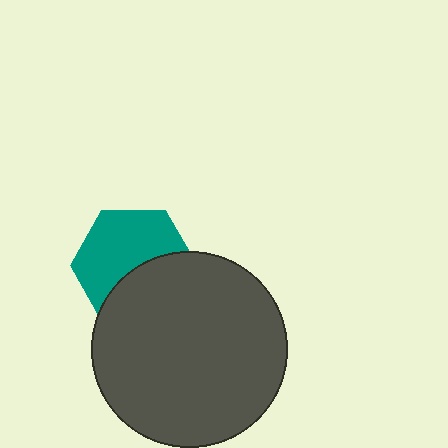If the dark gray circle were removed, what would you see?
You would see the complete teal hexagon.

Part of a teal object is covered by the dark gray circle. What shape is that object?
It is a hexagon.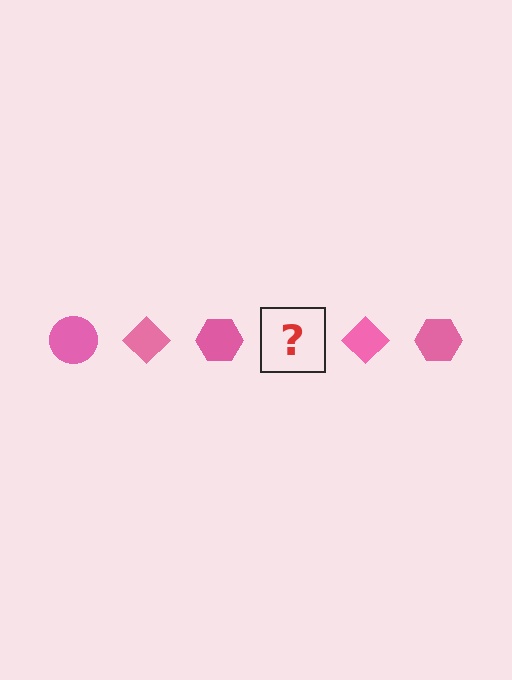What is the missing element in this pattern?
The missing element is a pink circle.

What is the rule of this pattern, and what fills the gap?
The rule is that the pattern cycles through circle, diamond, hexagon shapes in pink. The gap should be filled with a pink circle.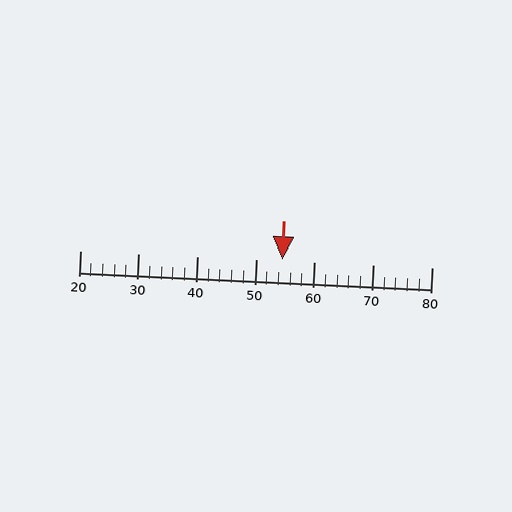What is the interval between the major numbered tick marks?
The major tick marks are spaced 10 units apart.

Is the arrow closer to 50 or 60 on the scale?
The arrow is closer to 50.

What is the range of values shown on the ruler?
The ruler shows values from 20 to 80.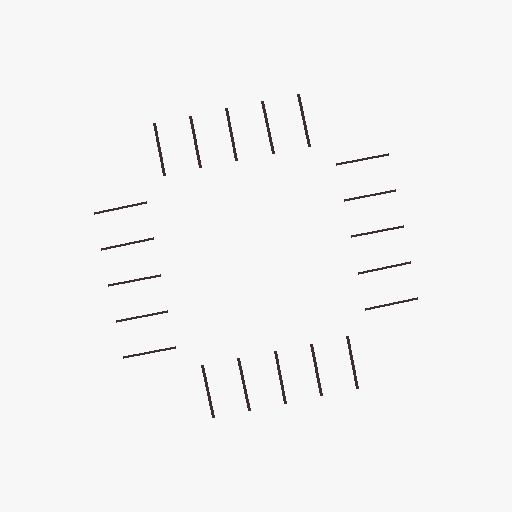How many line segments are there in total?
20 — 5 along each of the 4 edges.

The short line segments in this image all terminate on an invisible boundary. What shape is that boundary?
An illusory square — the line segments terminate on its edges but no continuous stroke is drawn.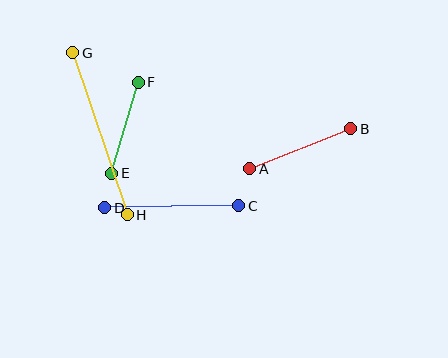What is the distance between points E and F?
The distance is approximately 95 pixels.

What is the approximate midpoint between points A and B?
The midpoint is at approximately (300, 149) pixels.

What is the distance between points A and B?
The distance is approximately 109 pixels.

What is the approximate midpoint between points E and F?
The midpoint is at approximately (125, 128) pixels.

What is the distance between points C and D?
The distance is approximately 134 pixels.